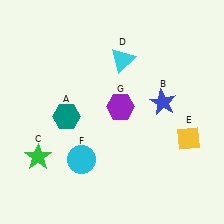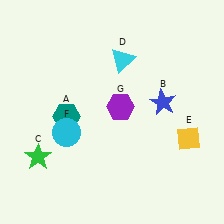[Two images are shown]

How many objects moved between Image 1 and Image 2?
1 object moved between the two images.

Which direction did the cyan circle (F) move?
The cyan circle (F) moved up.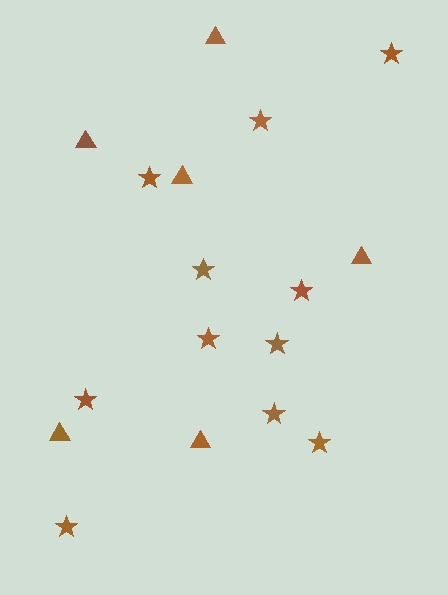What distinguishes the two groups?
There are 2 groups: one group of triangles (6) and one group of stars (11).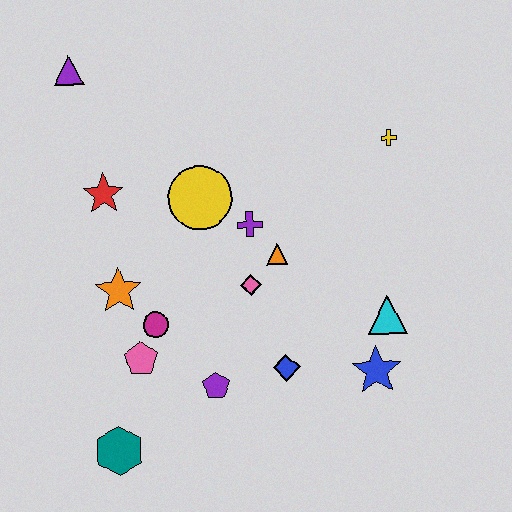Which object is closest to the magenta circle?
The pink pentagon is closest to the magenta circle.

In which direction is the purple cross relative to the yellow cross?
The purple cross is to the left of the yellow cross.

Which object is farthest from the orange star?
The yellow cross is farthest from the orange star.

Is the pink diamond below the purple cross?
Yes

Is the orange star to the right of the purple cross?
No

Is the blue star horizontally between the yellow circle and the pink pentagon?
No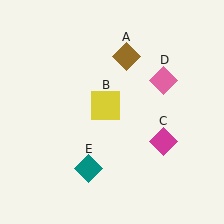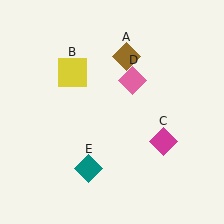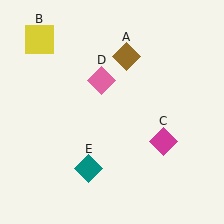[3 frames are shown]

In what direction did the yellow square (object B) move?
The yellow square (object B) moved up and to the left.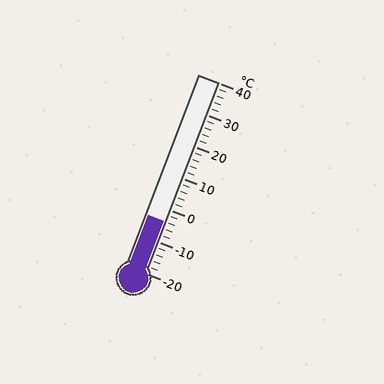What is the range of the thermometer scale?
The thermometer scale ranges from -20°C to 40°C.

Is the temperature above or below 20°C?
The temperature is below 20°C.